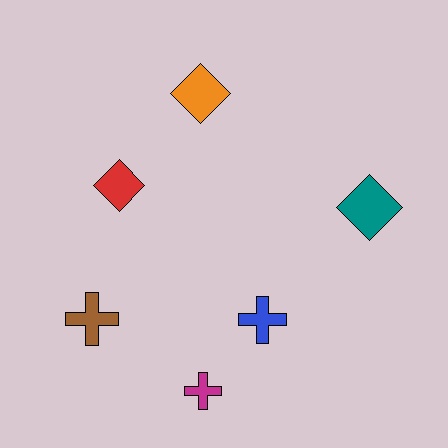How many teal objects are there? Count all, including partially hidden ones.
There is 1 teal object.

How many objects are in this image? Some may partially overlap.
There are 6 objects.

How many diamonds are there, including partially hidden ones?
There are 3 diamonds.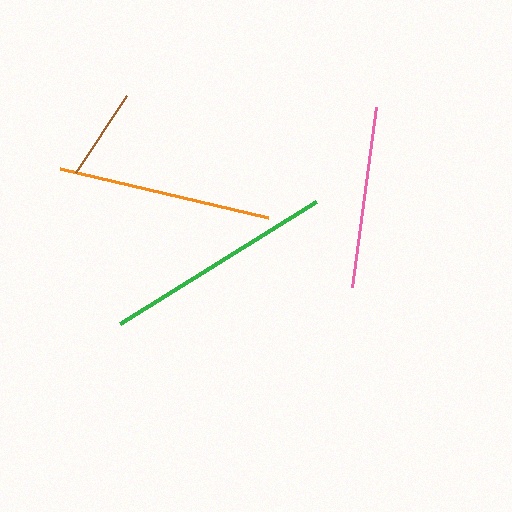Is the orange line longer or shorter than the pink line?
The orange line is longer than the pink line.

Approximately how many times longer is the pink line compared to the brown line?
The pink line is approximately 2.0 times the length of the brown line.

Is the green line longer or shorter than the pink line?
The green line is longer than the pink line.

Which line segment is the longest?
The green line is the longest at approximately 230 pixels.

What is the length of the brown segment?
The brown segment is approximately 92 pixels long.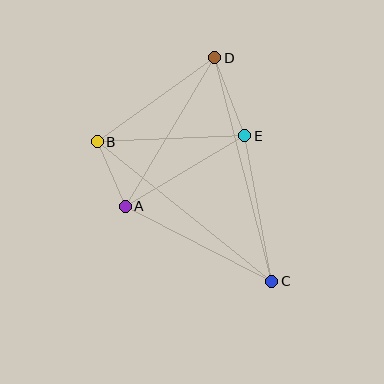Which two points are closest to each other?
Points A and B are closest to each other.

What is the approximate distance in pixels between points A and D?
The distance between A and D is approximately 173 pixels.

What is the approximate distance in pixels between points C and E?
The distance between C and E is approximately 148 pixels.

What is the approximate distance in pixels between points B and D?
The distance between B and D is approximately 144 pixels.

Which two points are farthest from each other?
Points C and D are farthest from each other.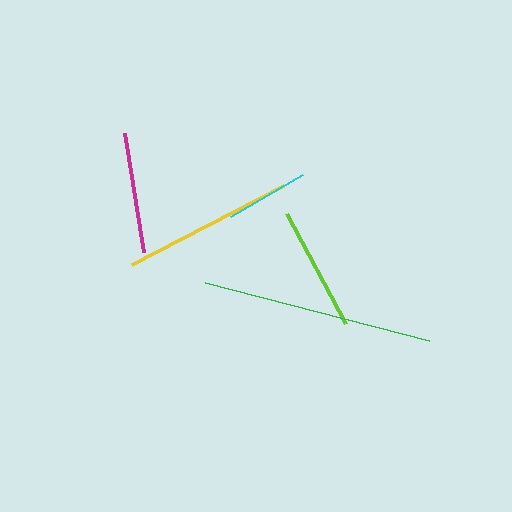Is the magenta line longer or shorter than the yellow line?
The yellow line is longer than the magenta line.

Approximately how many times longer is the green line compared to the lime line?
The green line is approximately 1.9 times the length of the lime line.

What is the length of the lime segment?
The lime segment is approximately 125 pixels long.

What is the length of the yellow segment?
The yellow segment is approximately 172 pixels long.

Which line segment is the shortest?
The cyan line is the shortest at approximately 84 pixels.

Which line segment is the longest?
The green line is the longest at approximately 231 pixels.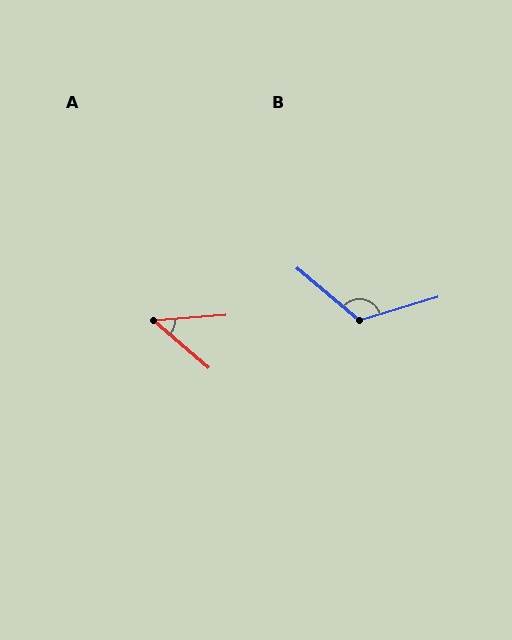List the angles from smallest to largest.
A (45°), B (123°).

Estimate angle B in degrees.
Approximately 123 degrees.